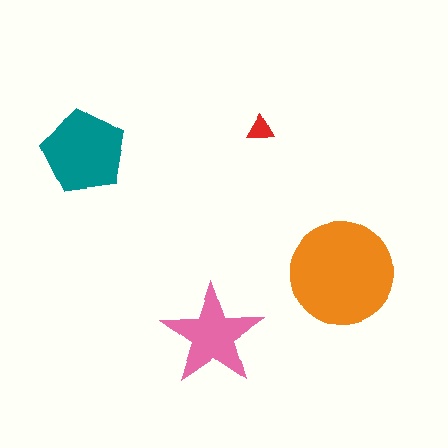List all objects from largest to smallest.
The orange circle, the teal pentagon, the pink star, the red triangle.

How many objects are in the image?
There are 4 objects in the image.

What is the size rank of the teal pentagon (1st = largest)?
2nd.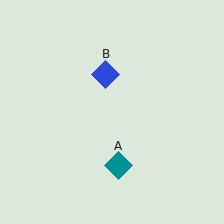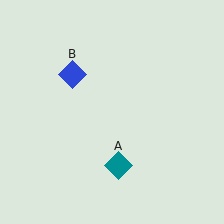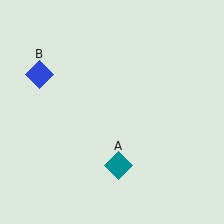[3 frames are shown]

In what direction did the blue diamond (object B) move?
The blue diamond (object B) moved left.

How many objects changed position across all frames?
1 object changed position: blue diamond (object B).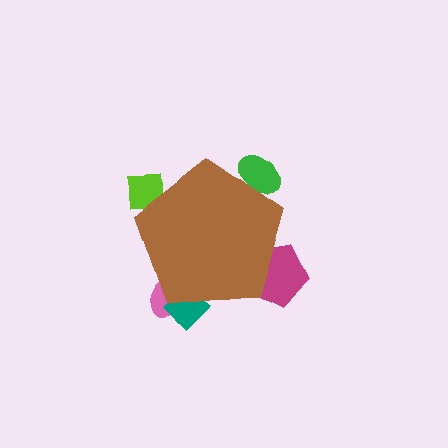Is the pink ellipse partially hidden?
Yes, the pink ellipse is partially hidden behind the brown pentagon.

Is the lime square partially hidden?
Yes, the lime square is partially hidden behind the brown pentagon.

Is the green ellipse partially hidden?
Yes, the green ellipse is partially hidden behind the brown pentagon.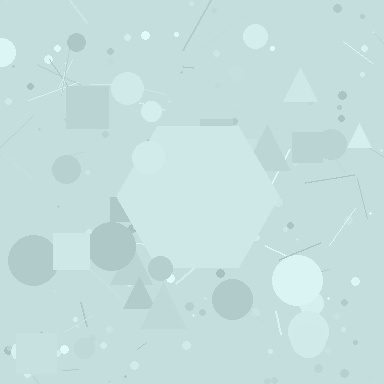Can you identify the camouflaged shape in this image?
The camouflaged shape is a hexagon.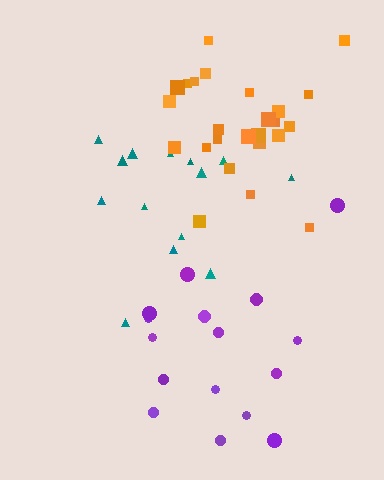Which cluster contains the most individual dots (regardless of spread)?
Orange (25).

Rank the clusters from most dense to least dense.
orange, teal, purple.